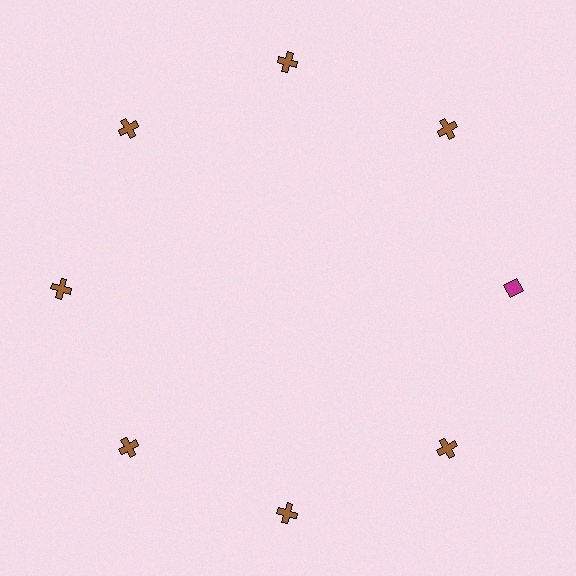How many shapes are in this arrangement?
There are 8 shapes arranged in a ring pattern.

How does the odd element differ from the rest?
It differs in both color (magenta instead of brown) and shape (diamond instead of cross).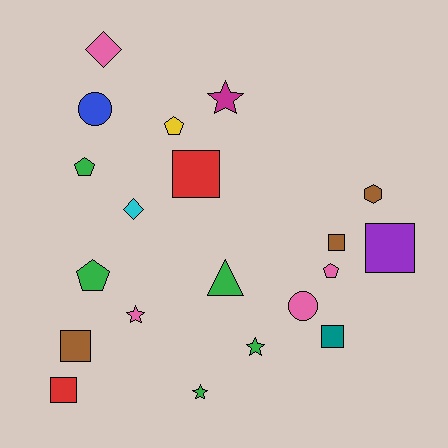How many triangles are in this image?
There is 1 triangle.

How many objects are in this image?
There are 20 objects.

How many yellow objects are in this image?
There is 1 yellow object.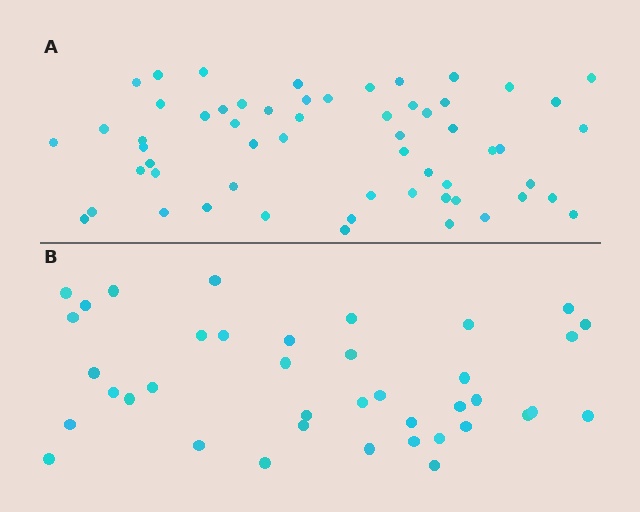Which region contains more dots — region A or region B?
Region A (the top region) has more dots.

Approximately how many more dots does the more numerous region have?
Region A has approximately 20 more dots than region B.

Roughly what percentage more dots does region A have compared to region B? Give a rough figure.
About 50% more.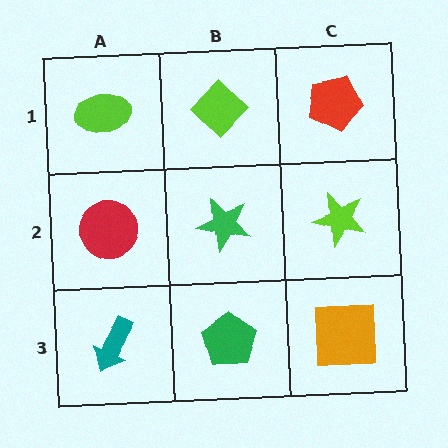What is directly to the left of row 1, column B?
A lime ellipse.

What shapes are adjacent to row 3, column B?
A green star (row 2, column B), a teal arrow (row 3, column A), an orange square (row 3, column C).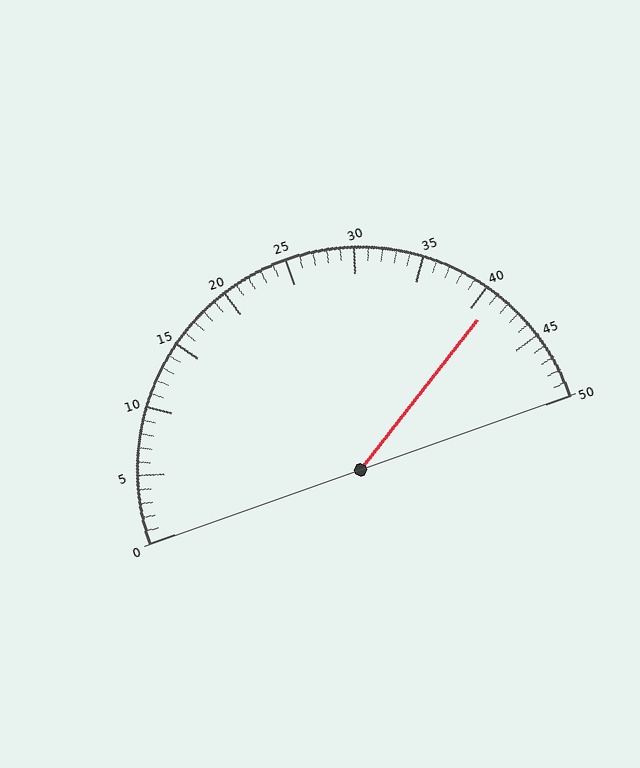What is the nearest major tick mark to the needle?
The nearest major tick mark is 40.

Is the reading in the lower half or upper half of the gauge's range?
The reading is in the upper half of the range (0 to 50).